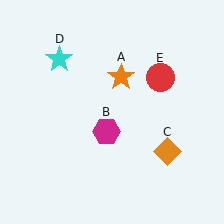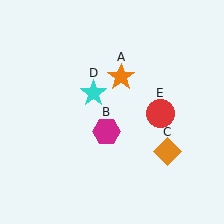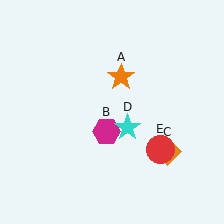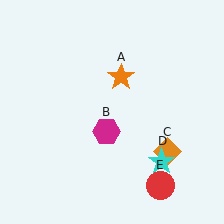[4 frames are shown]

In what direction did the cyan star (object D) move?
The cyan star (object D) moved down and to the right.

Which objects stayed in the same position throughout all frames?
Orange star (object A) and magenta hexagon (object B) and orange diamond (object C) remained stationary.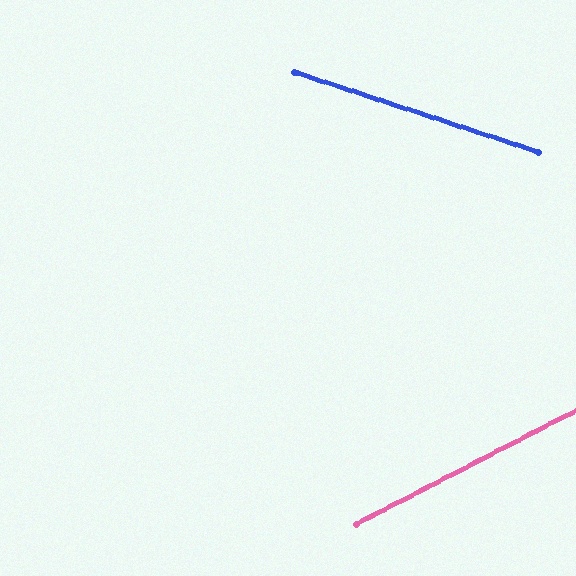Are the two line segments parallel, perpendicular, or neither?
Neither parallel nor perpendicular — they differ by about 46°.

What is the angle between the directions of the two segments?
Approximately 46 degrees.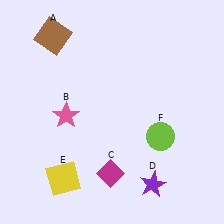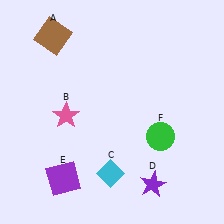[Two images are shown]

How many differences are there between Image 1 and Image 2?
There are 3 differences between the two images.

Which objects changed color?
C changed from magenta to cyan. E changed from yellow to purple. F changed from lime to green.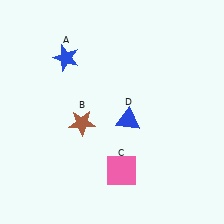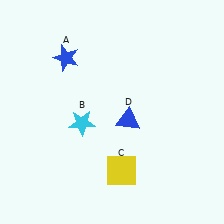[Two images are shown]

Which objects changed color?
B changed from brown to cyan. C changed from pink to yellow.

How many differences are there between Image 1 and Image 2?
There are 2 differences between the two images.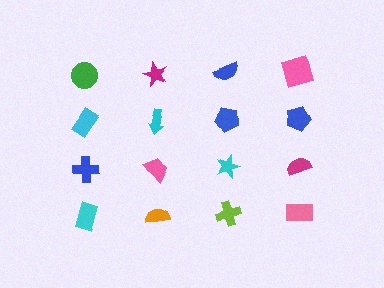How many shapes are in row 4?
4 shapes.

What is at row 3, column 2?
A pink trapezoid.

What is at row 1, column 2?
A magenta star.